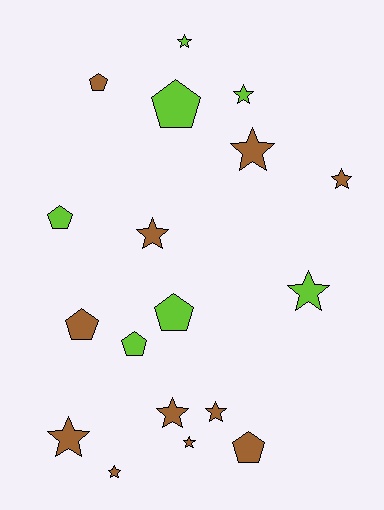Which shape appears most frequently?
Star, with 11 objects.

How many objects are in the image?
There are 18 objects.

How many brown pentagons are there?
There are 3 brown pentagons.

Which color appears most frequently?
Brown, with 11 objects.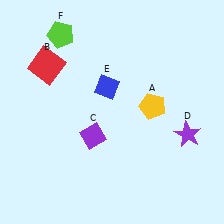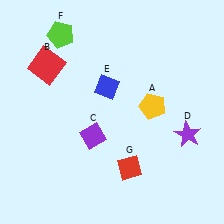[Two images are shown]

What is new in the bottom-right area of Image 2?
A red diamond (G) was added in the bottom-right area of Image 2.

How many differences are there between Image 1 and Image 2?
There is 1 difference between the two images.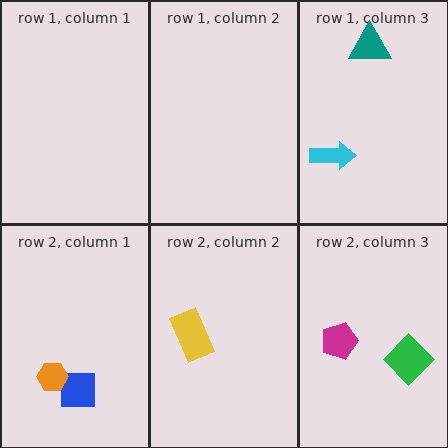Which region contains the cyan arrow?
The row 1, column 3 region.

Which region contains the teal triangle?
The row 1, column 3 region.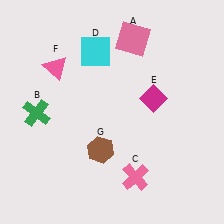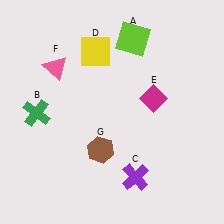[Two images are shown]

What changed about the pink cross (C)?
In Image 1, C is pink. In Image 2, it changed to purple.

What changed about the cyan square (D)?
In Image 1, D is cyan. In Image 2, it changed to yellow.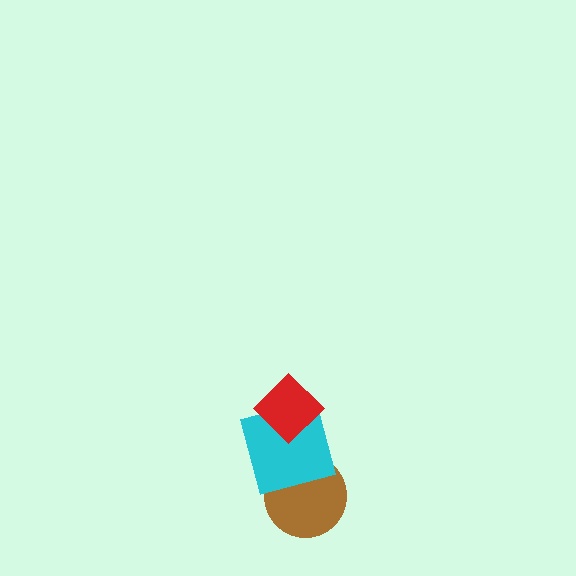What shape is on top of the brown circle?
The cyan square is on top of the brown circle.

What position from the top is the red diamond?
The red diamond is 1st from the top.